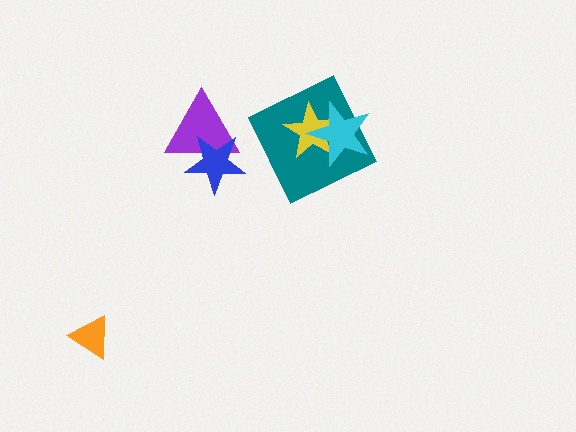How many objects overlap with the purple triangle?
1 object overlaps with the purple triangle.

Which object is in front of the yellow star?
The cyan star is in front of the yellow star.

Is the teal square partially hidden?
Yes, it is partially covered by another shape.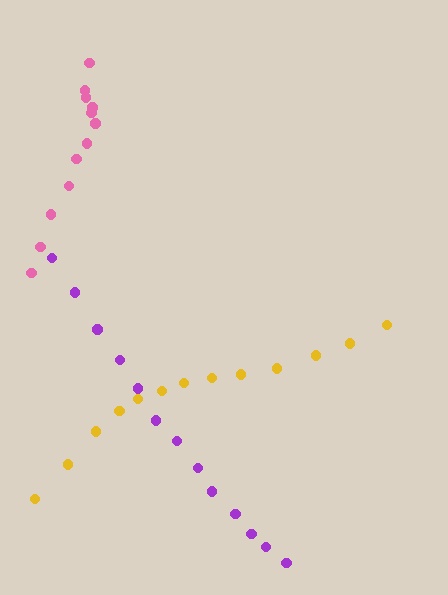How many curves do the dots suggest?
There are 3 distinct paths.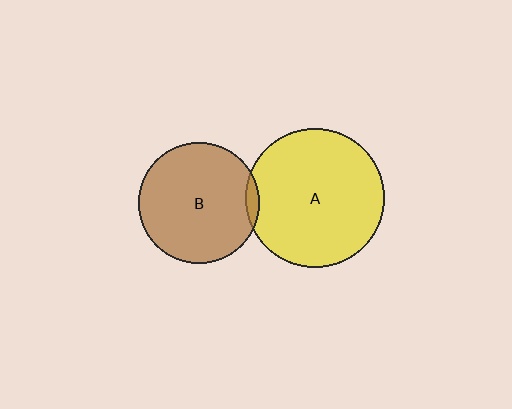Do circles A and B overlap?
Yes.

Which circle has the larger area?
Circle A (yellow).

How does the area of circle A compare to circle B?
Approximately 1.3 times.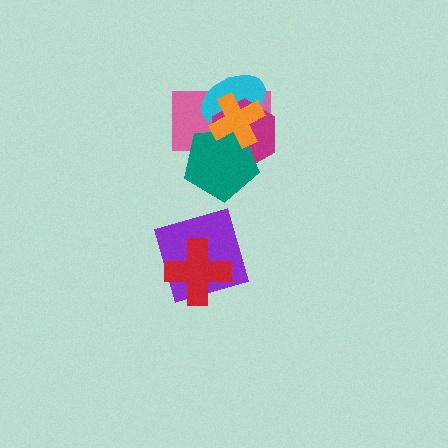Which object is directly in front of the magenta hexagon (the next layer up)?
The teal pentagon is directly in front of the magenta hexagon.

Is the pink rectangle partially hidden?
Yes, it is partially covered by another shape.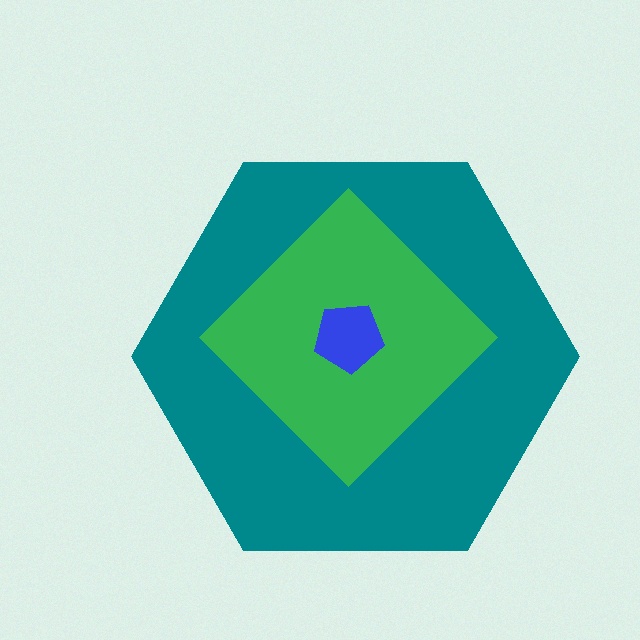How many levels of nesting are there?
3.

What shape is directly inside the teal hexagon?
The green diamond.